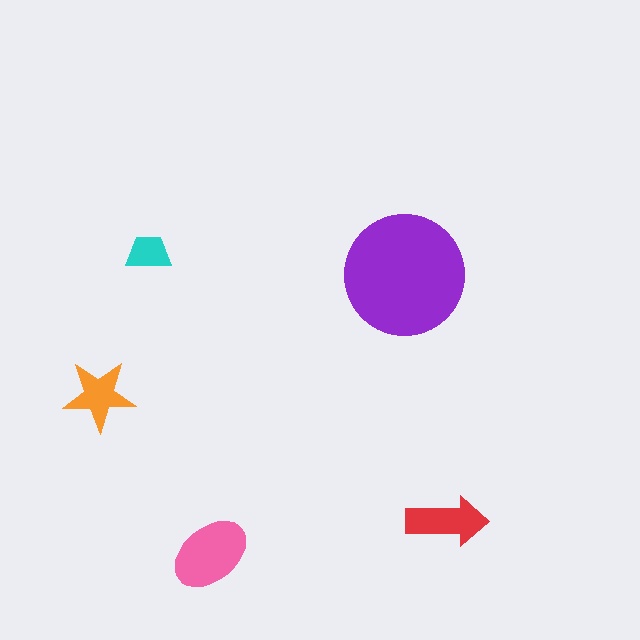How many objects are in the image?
There are 5 objects in the image.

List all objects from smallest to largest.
The cyan trapezoid, the orange star, the red arrow, the pink ellipse, the purple circle.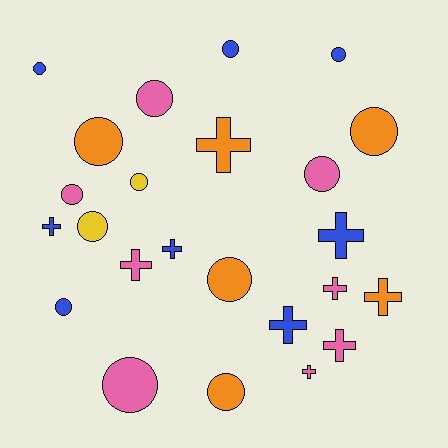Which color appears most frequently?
Blue, with 8 objects.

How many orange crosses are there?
There are 2 orange crosses.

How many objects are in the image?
There are 24 objects.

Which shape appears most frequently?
Circle, with 14 objects.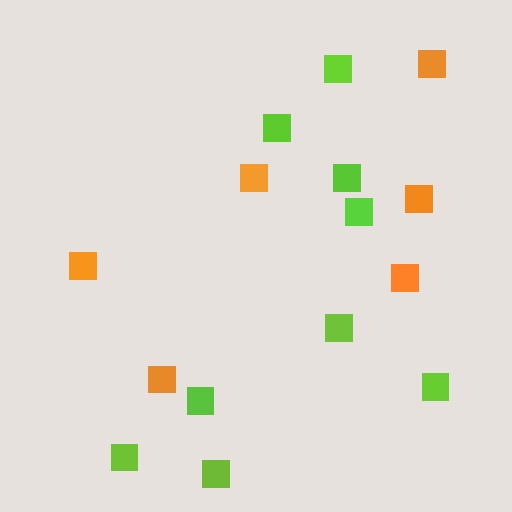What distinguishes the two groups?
There are 2 groups: one group of orange squares (6) and one group of lime squares (9).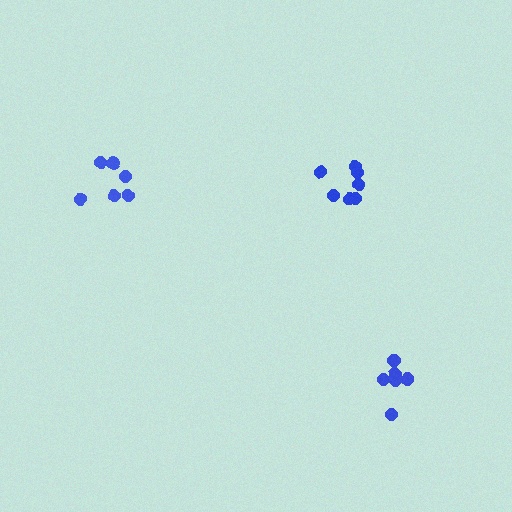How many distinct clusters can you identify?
There are 3 distinct clusters.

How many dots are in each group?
Group 1: 7 dots, Group 2: 6 dots, Group 3: 6 dots (19 total).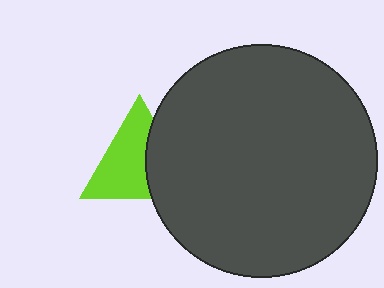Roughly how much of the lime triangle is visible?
About half of it is visible (roughly 63%).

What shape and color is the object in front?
The object in front is a dark gray circle.